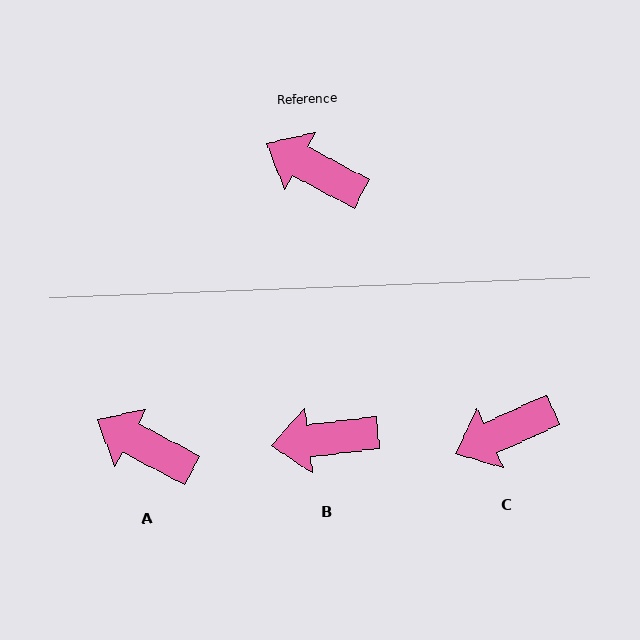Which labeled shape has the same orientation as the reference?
A.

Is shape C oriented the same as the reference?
No, it is off by about 52 degrees.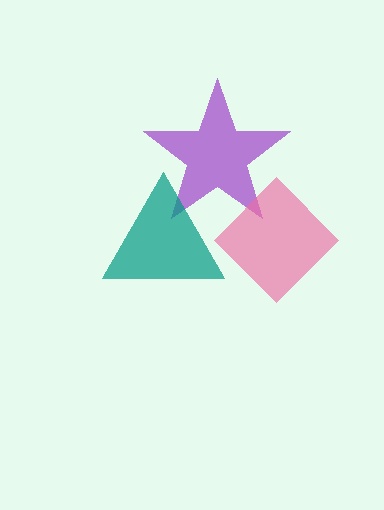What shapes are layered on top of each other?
The layered shapes are: a purple star, a pink diamond, a teal triangle.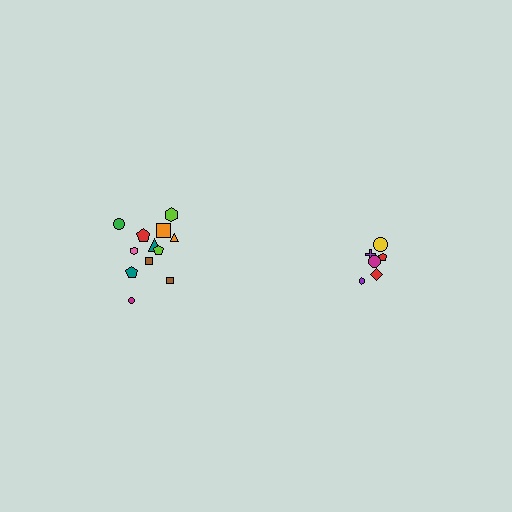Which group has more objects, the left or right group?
The left group.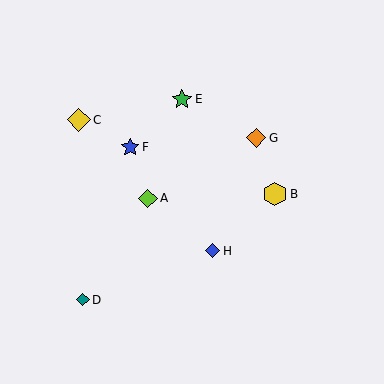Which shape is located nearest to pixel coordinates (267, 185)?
The yellow hexagon (labeled B) at (275, 194) is nearest to that location.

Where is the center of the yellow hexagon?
The center of the yellow hexagon is at (275, 194).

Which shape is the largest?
The yellow hexagon (labeled B) is the largest.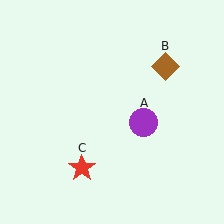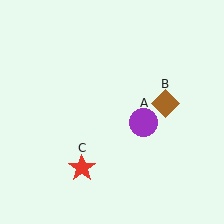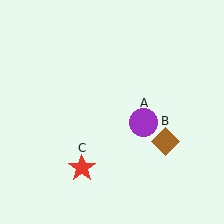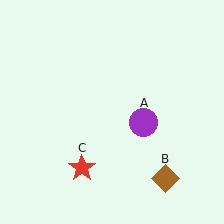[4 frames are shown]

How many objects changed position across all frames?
1 object changed position: brown diamond (object B).